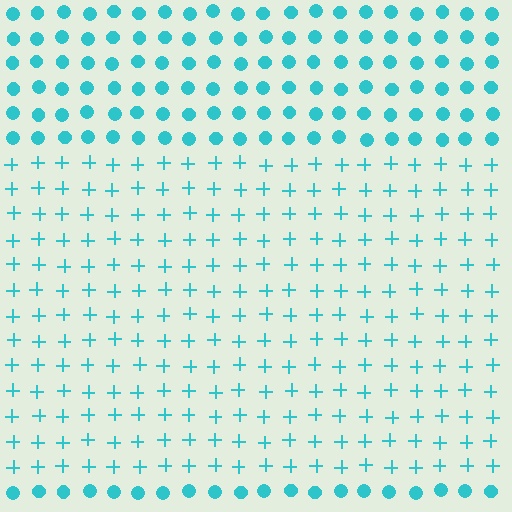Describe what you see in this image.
The image is filled with small cyan elements arranged in a uniform grid. A rectangle-shaped region contains plus signs, while the surrounding area contains circles. The boundary is defined purely by the change in element shape.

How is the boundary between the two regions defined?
The boundary is defined by a change in element shape: plus signs inside vs. circles outside. All elements share the same color and spacing.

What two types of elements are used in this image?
The image uses plus signs inside the rectangle region and circles outside it.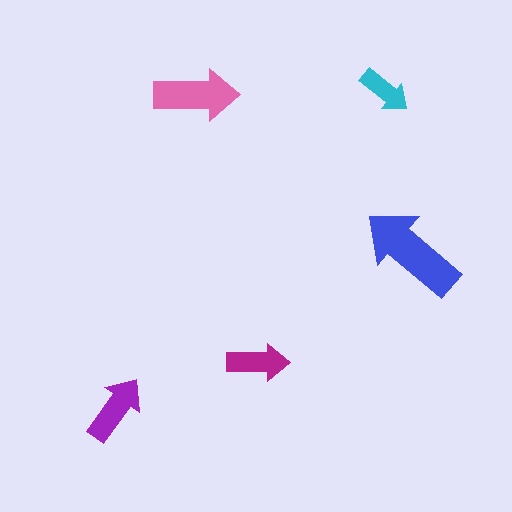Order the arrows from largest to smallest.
the blue one, the pink one, the purple one, the magenta one, the cyan one.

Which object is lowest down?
The purple arrow is bottommost.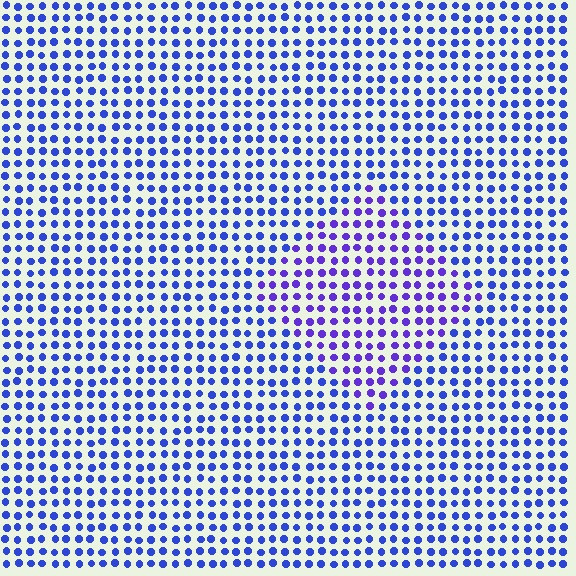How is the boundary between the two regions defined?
The boundary is defined purely by a slight shift in hue (about 28 degrees). Spacing, size, and orientation are identical on both sides.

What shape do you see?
I see a diamond.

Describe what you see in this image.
The image is filled with small blue elements in a uniform arrangement. A diamond-shaped region is visible where the elements are tinted to a slightly different hue, forming a subtle color boundary.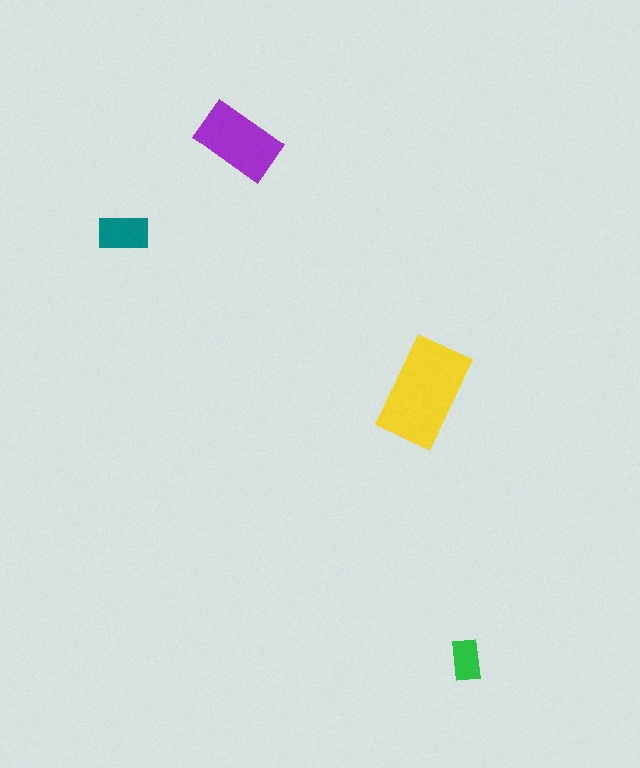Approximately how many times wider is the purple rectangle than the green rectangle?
About 2 times wider.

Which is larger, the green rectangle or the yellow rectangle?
The yellow one.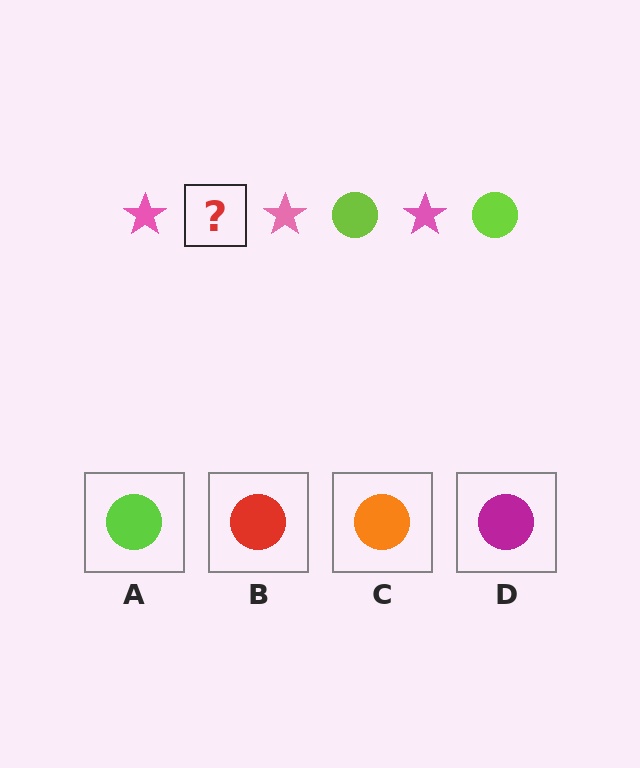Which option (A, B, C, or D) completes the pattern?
A.